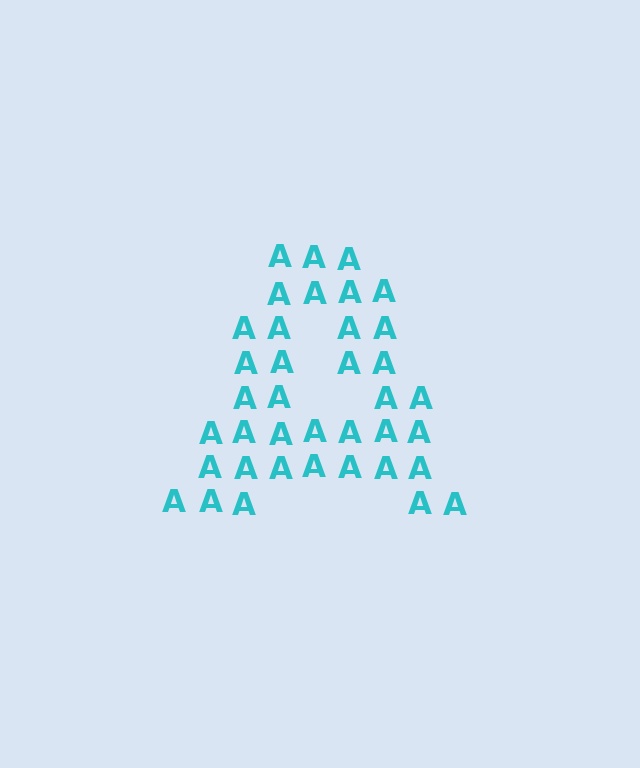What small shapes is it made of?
It is made of small letter A's.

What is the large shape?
The large shape is the letter A.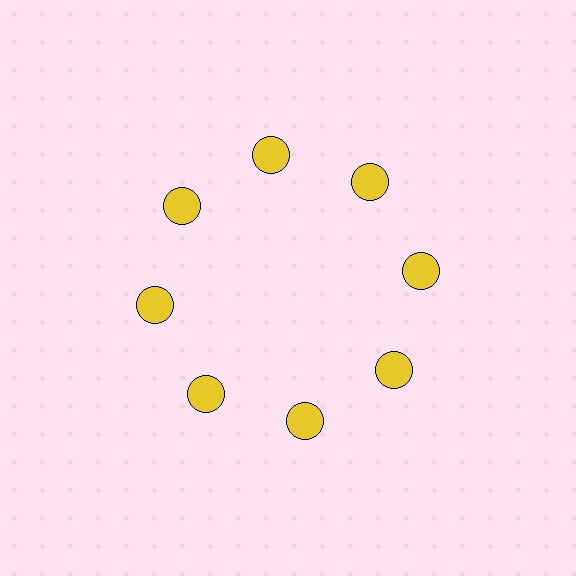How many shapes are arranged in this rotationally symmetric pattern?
There are 8 shapes, arranged in 8 groups of 1.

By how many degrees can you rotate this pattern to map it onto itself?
The pattern maps onto itself every 45 degrees of rotation.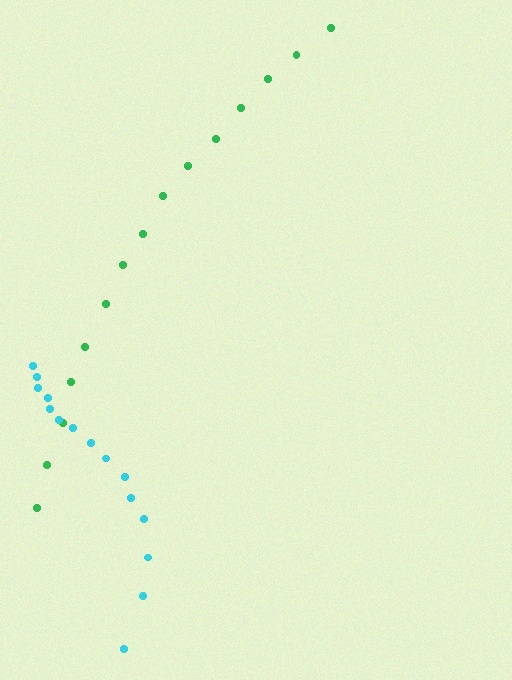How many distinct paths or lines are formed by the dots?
There are 2 distinct paths.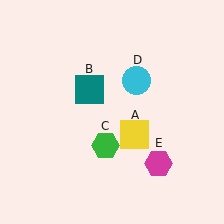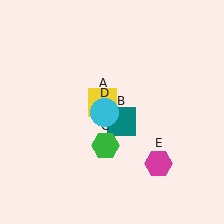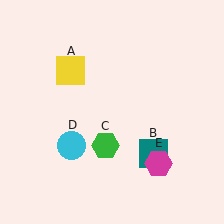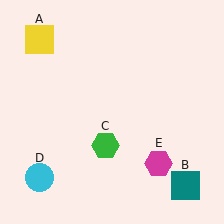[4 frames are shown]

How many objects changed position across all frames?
3 objects changed position: yellow square (object A), teal square (object B), cyan circle (object D).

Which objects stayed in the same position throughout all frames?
Green hexagon (object C) and magenta hexagon (object E) remained stationary.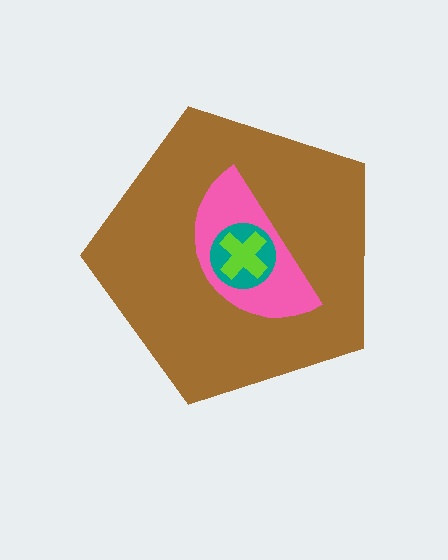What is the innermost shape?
The lime cross.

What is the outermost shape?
The brown pentagon.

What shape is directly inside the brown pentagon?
The pink semicircle.